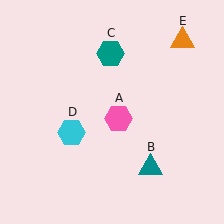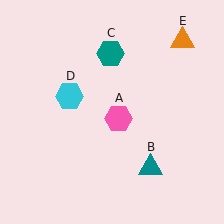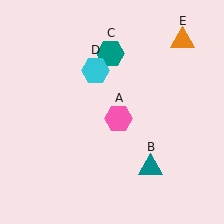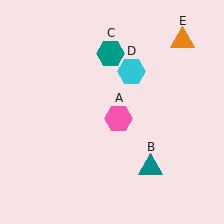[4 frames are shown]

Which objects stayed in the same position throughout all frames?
Pink hexagon (object A) and teal triangle (object B) and teal hexagon (object C) and orange triangle (object E) remained stationary.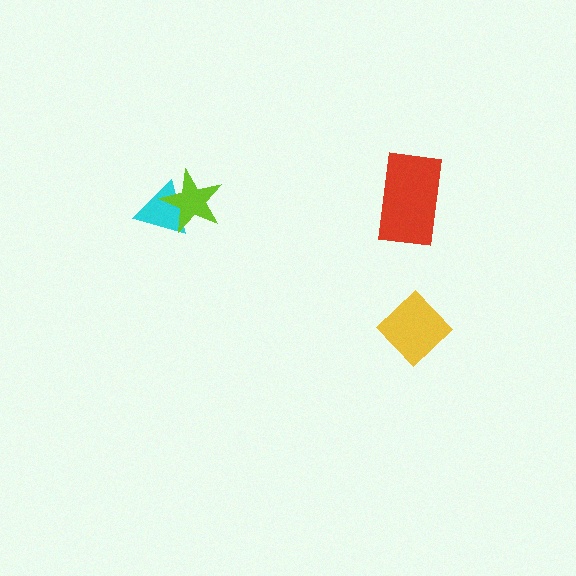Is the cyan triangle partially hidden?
Yes, it is partially covered by another shape.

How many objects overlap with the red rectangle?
0 objects overlap with the red rectangle.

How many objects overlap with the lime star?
1 object overlaps with the lime star.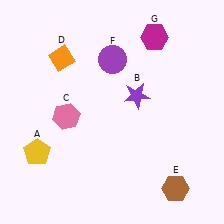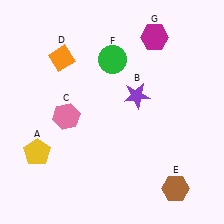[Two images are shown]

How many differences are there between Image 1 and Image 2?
There is 1 difference between the two images.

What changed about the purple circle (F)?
In Image 1, F is purple. In Image 2, it changed to green.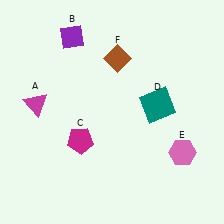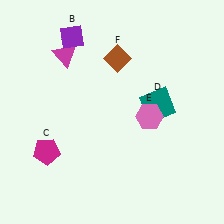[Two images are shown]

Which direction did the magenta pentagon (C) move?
The magenta pentagon (C) moved left.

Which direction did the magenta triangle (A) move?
The magenta triangle (A) moved up.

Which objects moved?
The objects that moved are: the magenta triangle (A), the magenta pentagon (C), the pink hexagon (E).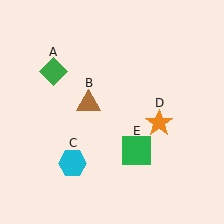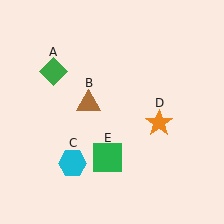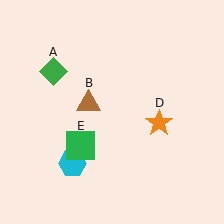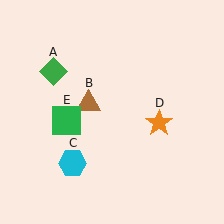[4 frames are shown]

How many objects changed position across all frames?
1 object changed position: green square (object E).